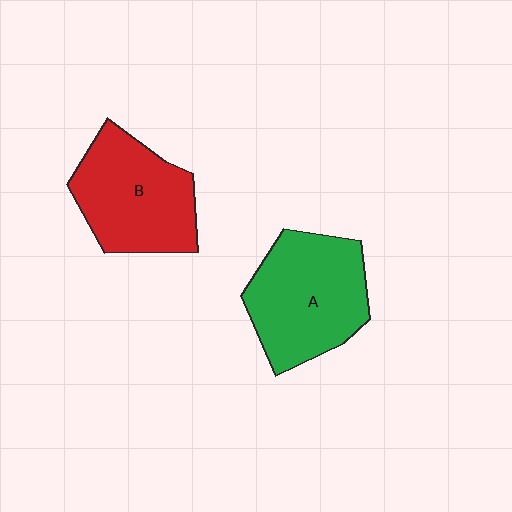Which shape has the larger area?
Shape A (green).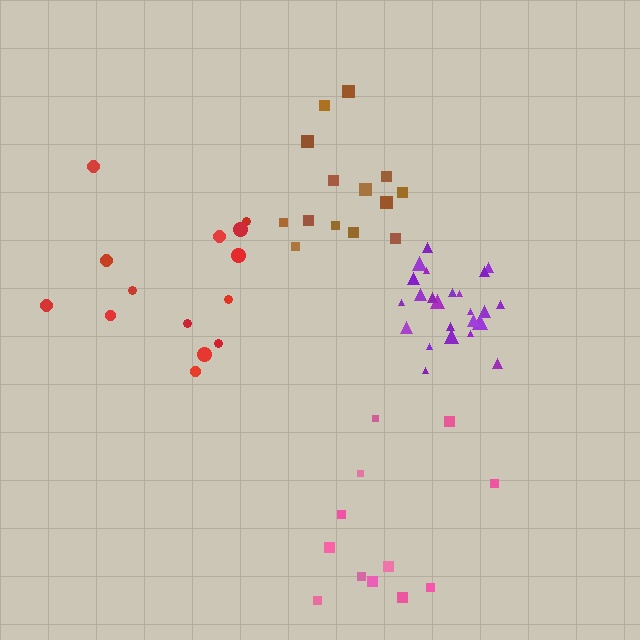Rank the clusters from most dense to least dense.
purple, brown, pink, red.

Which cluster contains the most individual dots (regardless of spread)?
Purple (25).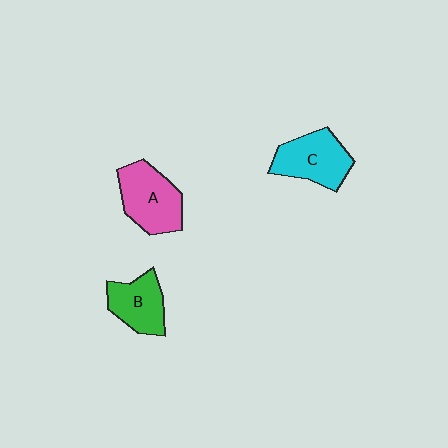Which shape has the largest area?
Shape A (pink).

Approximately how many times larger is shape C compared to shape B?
Approximately 1.2 times.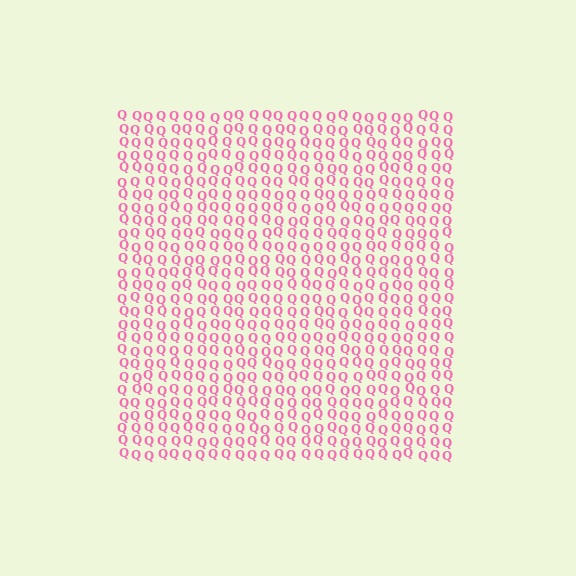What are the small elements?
The small elements are letter Q's.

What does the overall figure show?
The overall figure shows a square.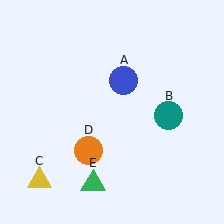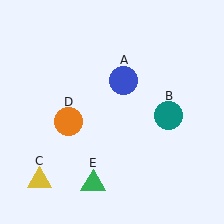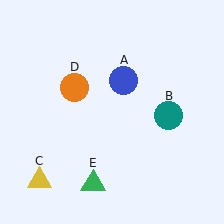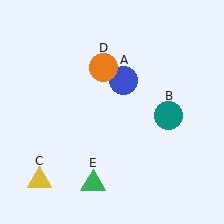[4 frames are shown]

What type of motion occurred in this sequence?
The orange circle (object D) rotated clockwise around the center of the scene.